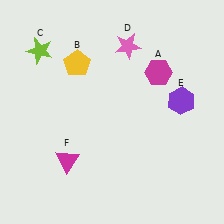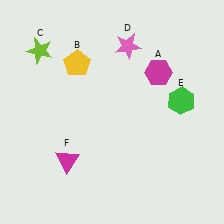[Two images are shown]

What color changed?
The hexagon (E) changed from purple in Image 1 to green in Image 2.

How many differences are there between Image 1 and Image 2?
There is 1 difference between the two images.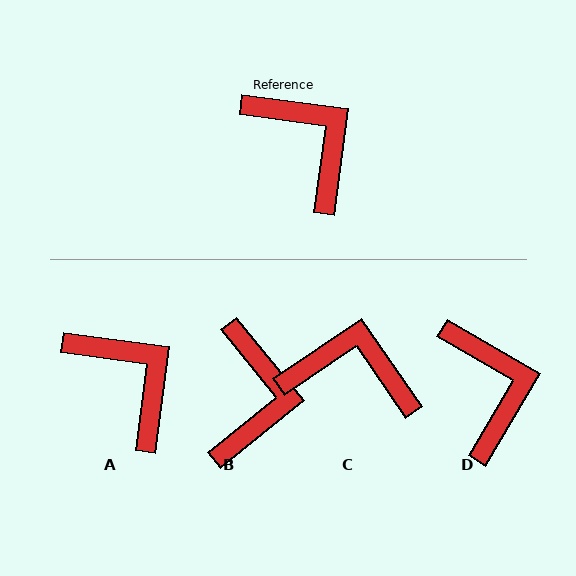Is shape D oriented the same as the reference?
No, it is off by about 23 degrees.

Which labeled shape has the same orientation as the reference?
A.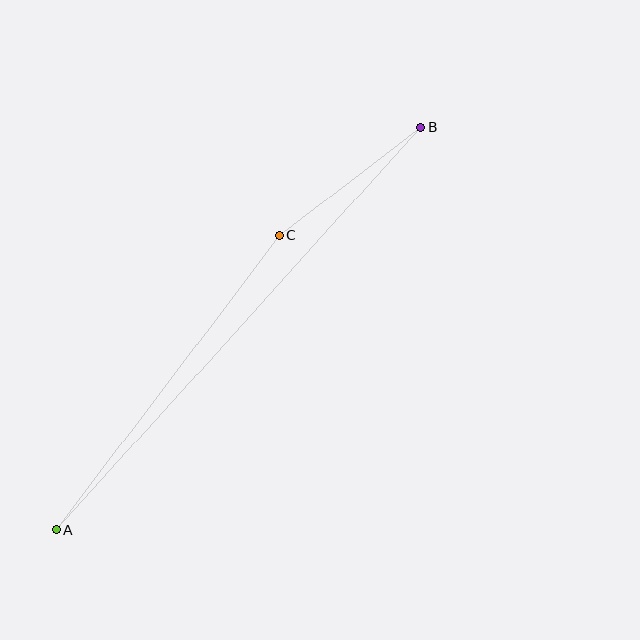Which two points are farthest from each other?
Points A and B are farthest from each other.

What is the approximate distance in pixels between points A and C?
The distance between A and C is approximately 369 pixels.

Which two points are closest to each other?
Points B and C are closest to each other.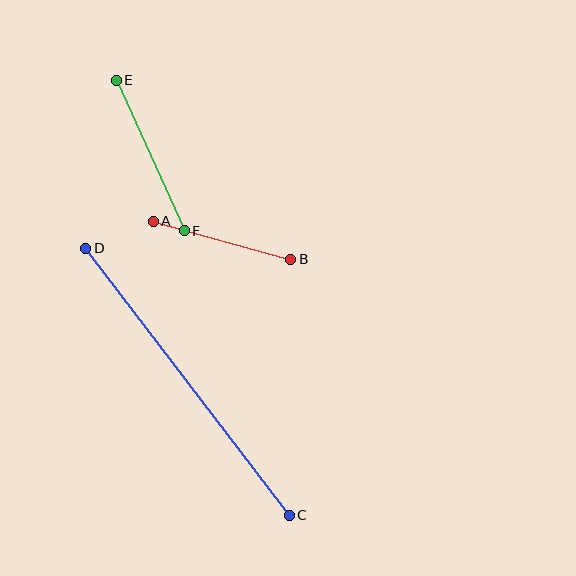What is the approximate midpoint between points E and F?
The midpoint is at approximately (150, 156) pixels.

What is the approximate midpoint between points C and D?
The midpoint is at approximately (187, 382) pixels.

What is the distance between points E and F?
The distance is approximately 165 pixels.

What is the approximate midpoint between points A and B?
The midpoint is at approximately (222, 240) pixels.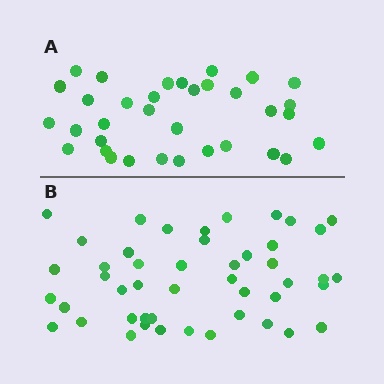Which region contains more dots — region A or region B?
Region B (the bottom region) has more dots.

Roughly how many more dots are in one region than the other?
Region B has approximately 15 more dots than region A.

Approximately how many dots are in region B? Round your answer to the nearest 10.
About 50 dots. (The exact count is 47, which rounds to 50.)